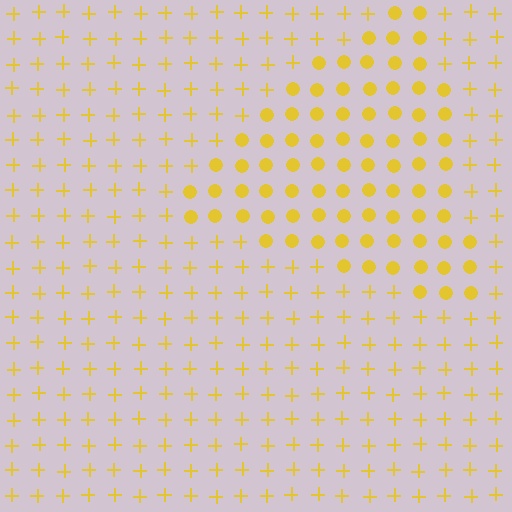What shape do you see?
I see a triangle.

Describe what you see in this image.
The image is filled with small yellow elements arranged in a uniform grid. A triangle-shaped region contains circles, while the surrounding area contains plus signs. The boundary is defined purely by the change in element shape.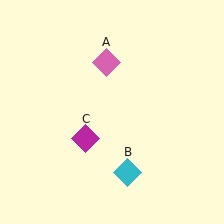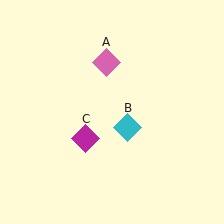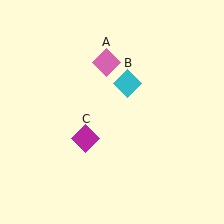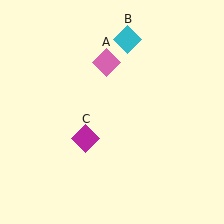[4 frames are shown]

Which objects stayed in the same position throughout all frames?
Pink diamond (object A) and magenta diamond (object C) remained stationary.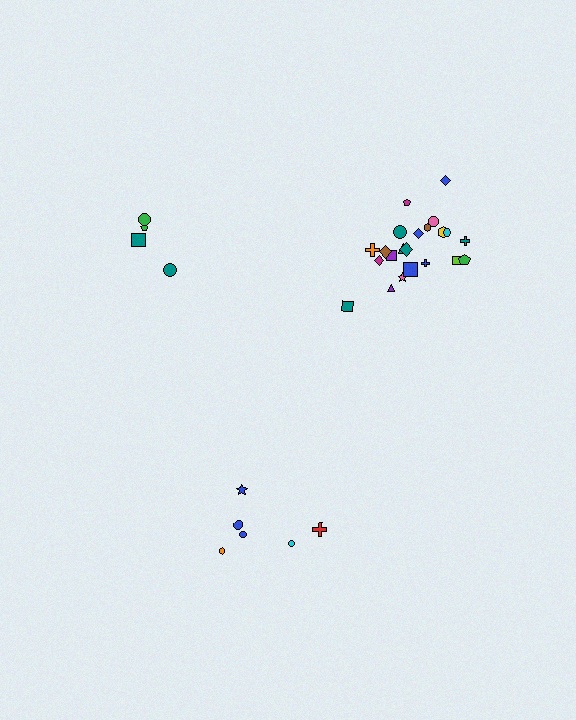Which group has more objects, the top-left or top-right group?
The top-right group.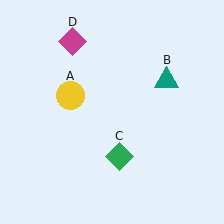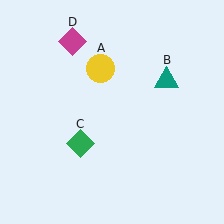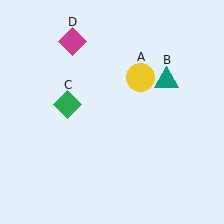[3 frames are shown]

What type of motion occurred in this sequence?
The yellow circle (object A), green diamond (object C) rotated clockwise around the center of the scene.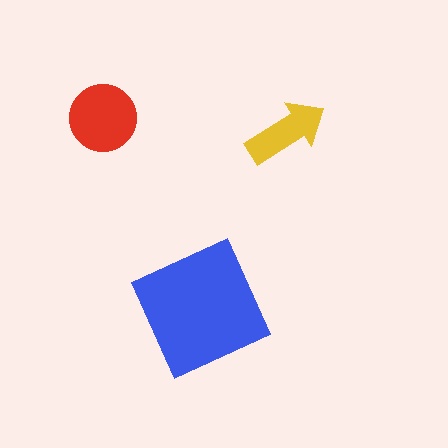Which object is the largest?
The blue square.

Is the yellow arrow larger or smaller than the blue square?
Smaller.